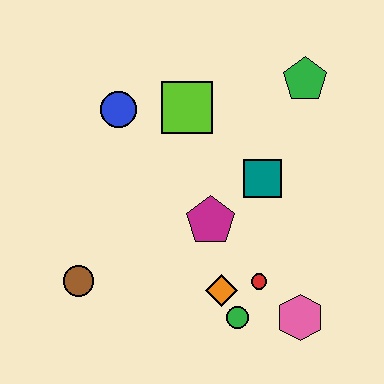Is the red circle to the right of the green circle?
Yes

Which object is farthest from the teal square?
The brown circle is farthest from the teal square.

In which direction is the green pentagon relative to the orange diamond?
The green pentagon is above the orange diamond.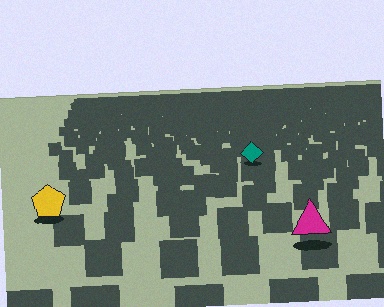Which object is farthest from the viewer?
The teal diamond is farthest from the viewer. It appears smaller and the ground texture around it is denser.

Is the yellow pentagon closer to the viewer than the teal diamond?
Yes. The yellow pentagon is closer — you can tell from the texture gradient: the ground texture is coarser near it.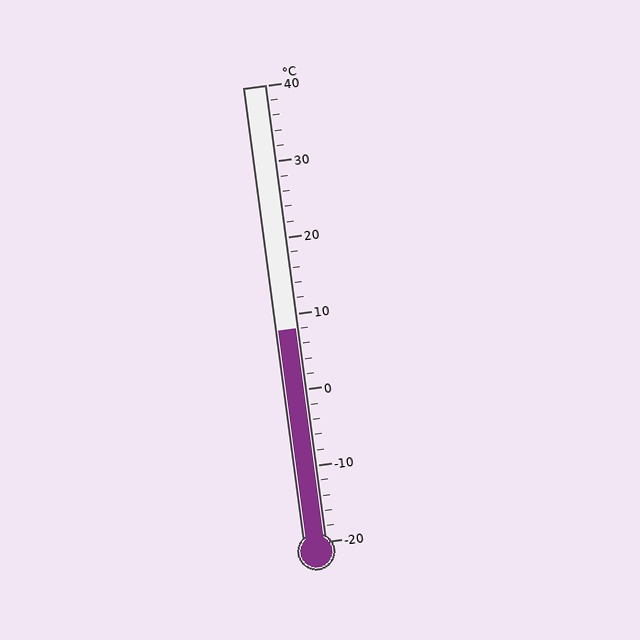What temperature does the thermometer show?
The thermometer shows approximately 8°C.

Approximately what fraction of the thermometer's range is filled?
The thermometer is filled to approximately 45% of its range.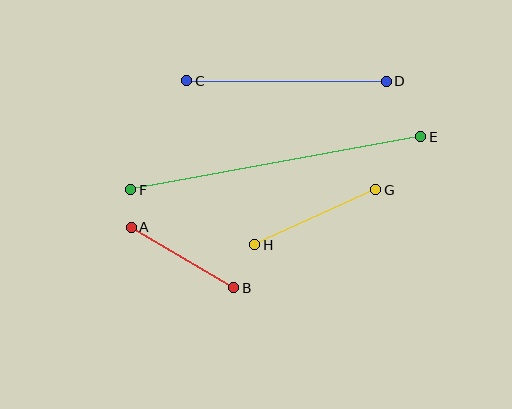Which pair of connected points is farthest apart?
Points E and F are farthest apart.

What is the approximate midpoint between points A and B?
The midpoint is at approximately (183, 257) pixels.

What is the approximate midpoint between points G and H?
The midpoint is at approximately (315, 217) pixels.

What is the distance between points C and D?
The distance is approximately 200 pixels.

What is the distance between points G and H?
The distance is approximately 133 pixels.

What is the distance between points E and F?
The distance is approximately 294 pixels.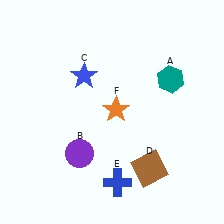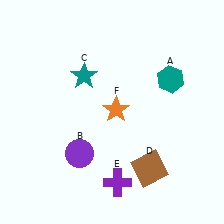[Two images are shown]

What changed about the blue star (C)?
In Image 1, C is blue. In Image 2, it changed to teal.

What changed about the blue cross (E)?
In Image 1, E is blue. In Image 2, it changed to purple.